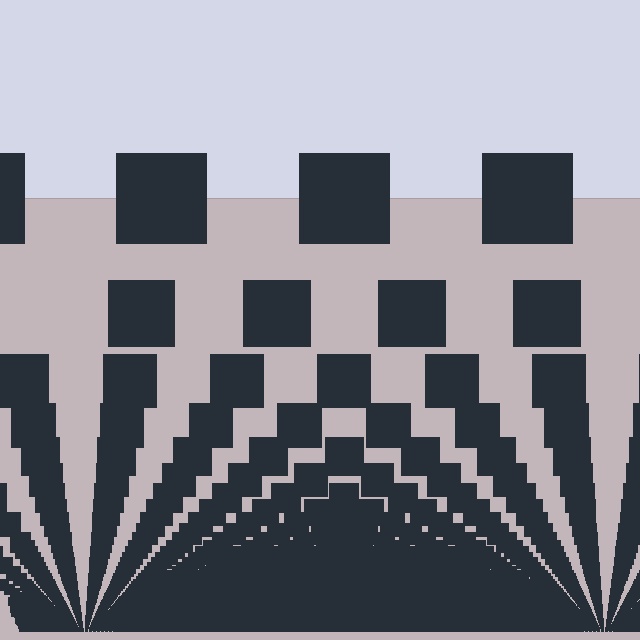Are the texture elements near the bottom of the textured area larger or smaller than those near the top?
Smaller. The gradient is inverted — elements near the bottom are smaller and denser.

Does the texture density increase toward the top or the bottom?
Density increases toward the bottom.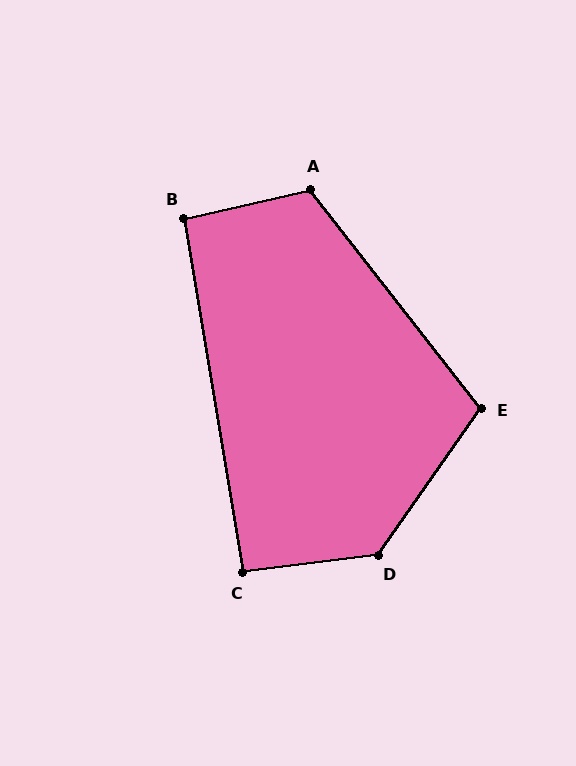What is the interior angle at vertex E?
Approximately 107 degrees (obtuse).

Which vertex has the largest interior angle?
D, at approximately 132 degrees.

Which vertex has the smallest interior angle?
C, at approximately 92 degrees.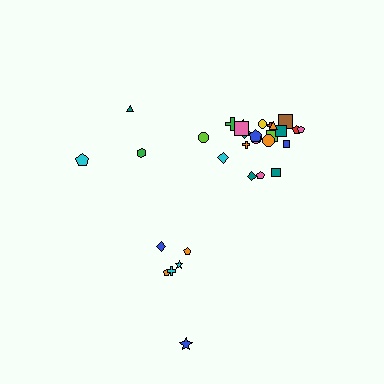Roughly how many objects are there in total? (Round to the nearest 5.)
Roughly 30 objects in total.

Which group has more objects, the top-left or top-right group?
The top-right group.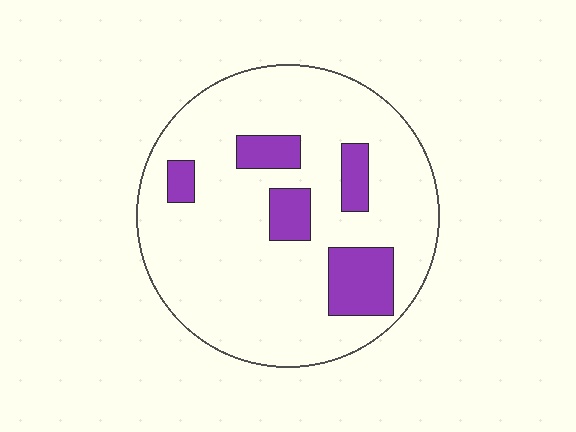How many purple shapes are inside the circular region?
5.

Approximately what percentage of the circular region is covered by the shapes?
Approximately 15%.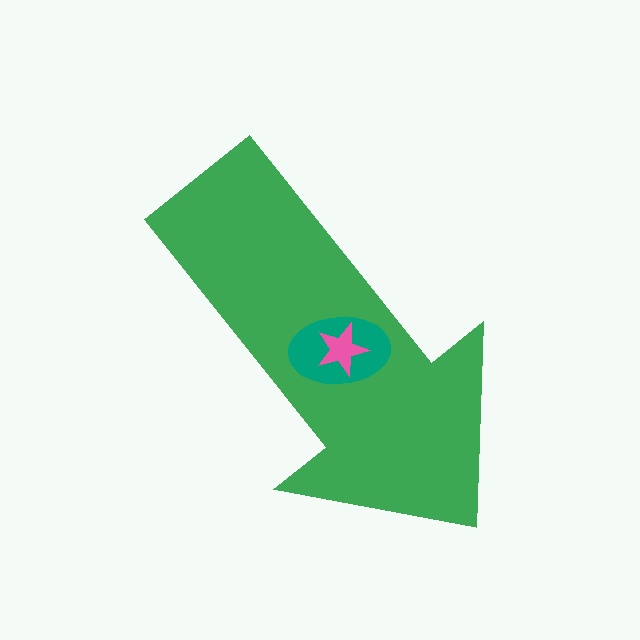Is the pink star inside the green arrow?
Yes.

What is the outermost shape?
The green arrow.